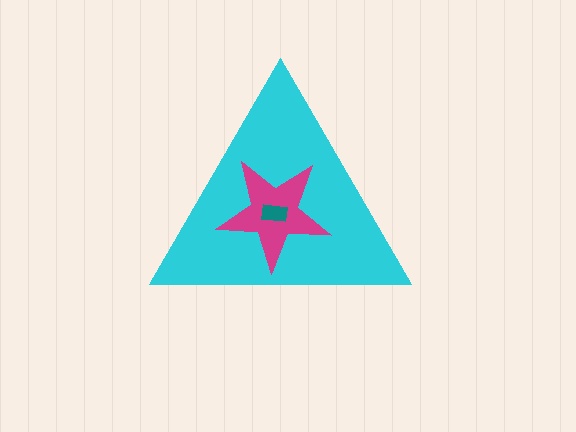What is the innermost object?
The teal rectangle.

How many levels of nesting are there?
3.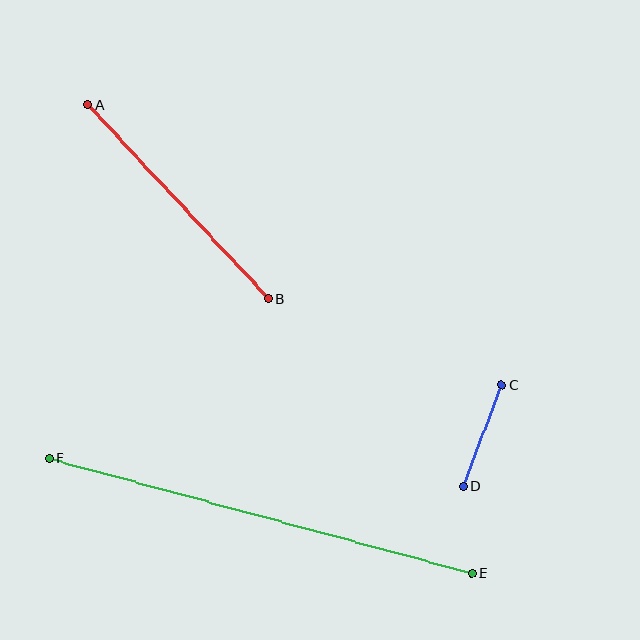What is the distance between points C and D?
The distance is approximately 109 pixels.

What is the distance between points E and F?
The distance is approximately 438 pixels.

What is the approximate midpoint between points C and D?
The midpoint is at approximately (482, 435) pixels.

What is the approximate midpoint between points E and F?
The midpoint is at approximately (261, 516) pixels.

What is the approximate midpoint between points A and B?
The midpoint is at approximately (178, 202) pixels.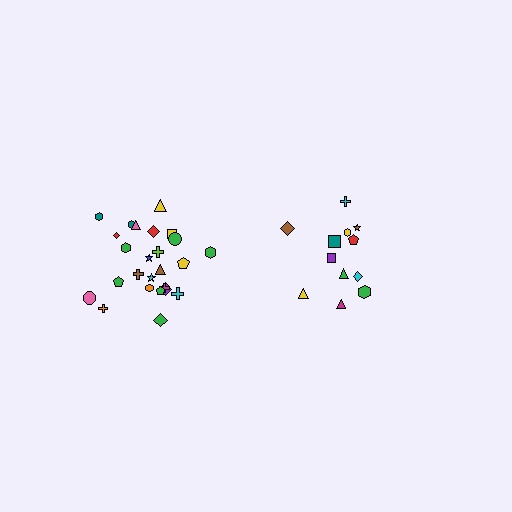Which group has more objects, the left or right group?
The left group.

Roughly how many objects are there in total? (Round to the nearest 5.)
Roughly 35 objects in total.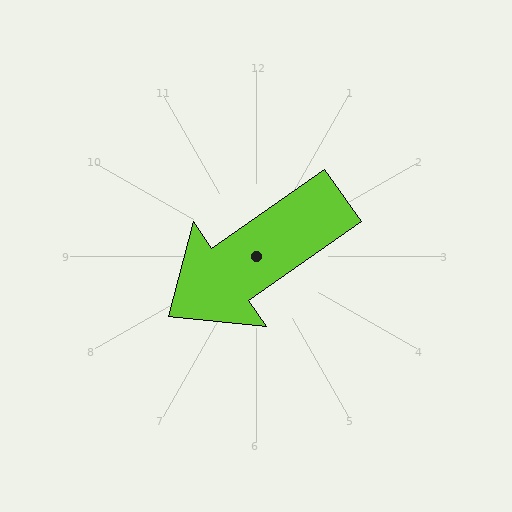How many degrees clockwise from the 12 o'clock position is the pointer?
Approximately 235 degrees.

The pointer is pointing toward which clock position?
Roughly 8 o'clock.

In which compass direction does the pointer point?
Southwest.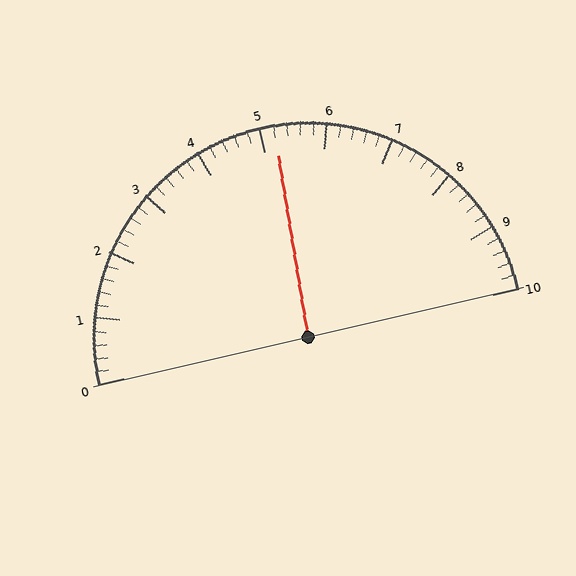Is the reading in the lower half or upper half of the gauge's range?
The reading is in the upper half of the range (0 to 10).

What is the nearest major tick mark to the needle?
The nearest major tick mark is 5.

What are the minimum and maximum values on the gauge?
The gauge ranges from 0 to 10.